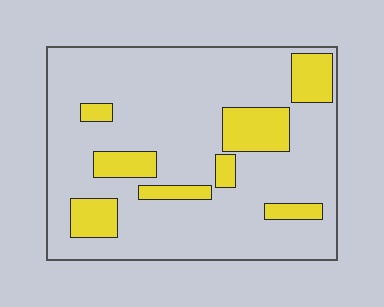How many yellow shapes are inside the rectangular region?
8.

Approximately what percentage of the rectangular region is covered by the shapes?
Approximately 20%.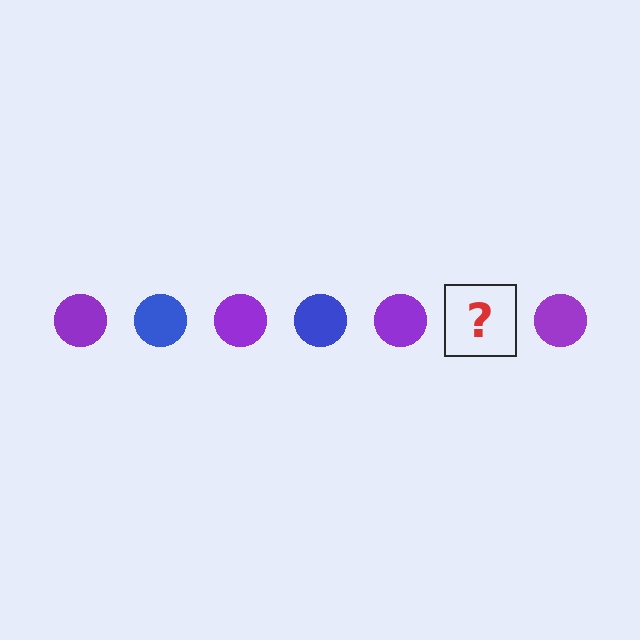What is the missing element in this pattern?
The missing element is a blue circle.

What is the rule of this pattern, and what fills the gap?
The rule is that the pattern cycles through purple, blue circles. The gap should be filled with a blue circle.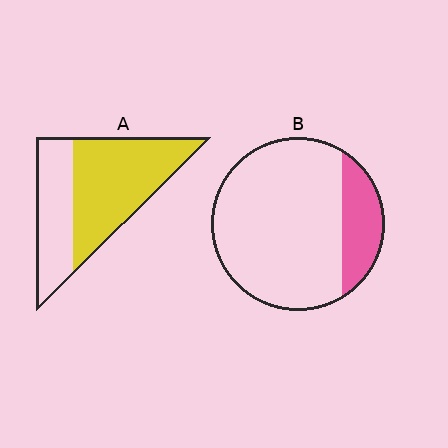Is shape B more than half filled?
No.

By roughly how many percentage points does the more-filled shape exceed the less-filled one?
By roughly 45 percentage points (A over B).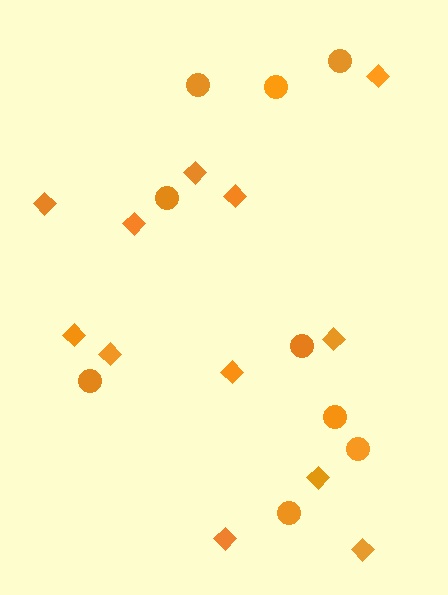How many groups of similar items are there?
There are 2 groups: one group of circles (9) and one group of diamonds (12).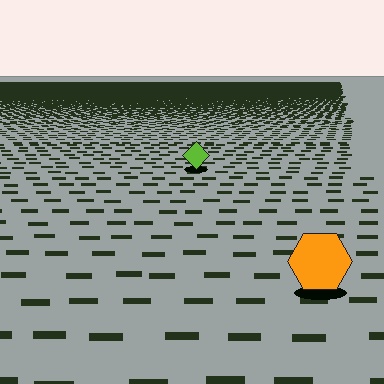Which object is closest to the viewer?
The orange hexagon is closest. The texture marks near it are larger and more spread out.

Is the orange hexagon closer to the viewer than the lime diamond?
Yes. The orange hexagon is closer — you can tell from the texture gradient: the ground texture is coarser near it.